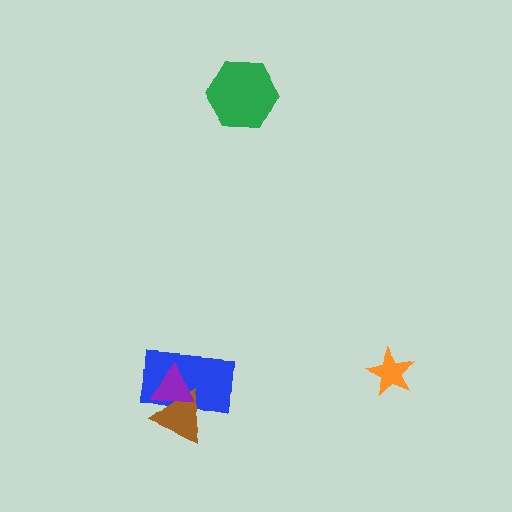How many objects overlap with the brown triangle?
2 objects overlap with the brown triangle.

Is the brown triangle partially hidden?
Yes, it is partially covered by another shape.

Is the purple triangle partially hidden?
No, no other shape covers it.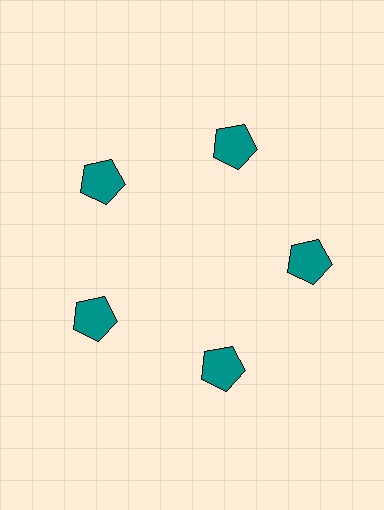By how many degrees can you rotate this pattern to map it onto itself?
The pattern maps onto itself every 72 degrees of rotation.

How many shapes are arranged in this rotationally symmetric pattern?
There are 5 shapes, arranged in 5 groups of 1.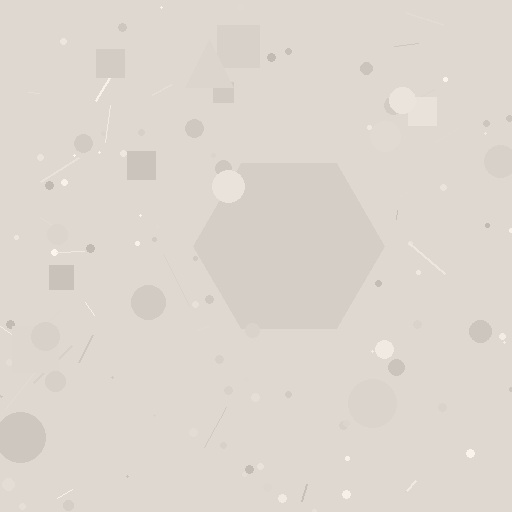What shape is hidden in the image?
A hexagon is hidden in the image.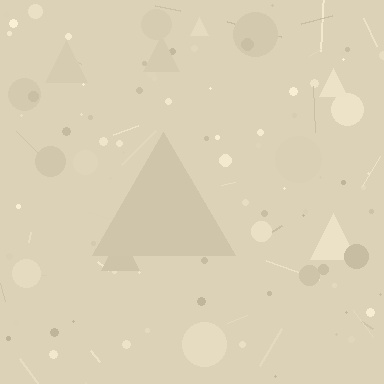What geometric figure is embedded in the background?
A triangle is embedded in the background.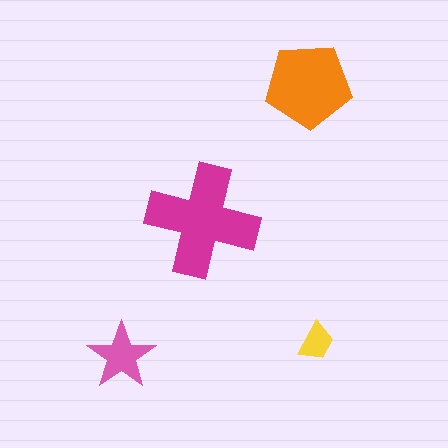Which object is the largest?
The magenta cross.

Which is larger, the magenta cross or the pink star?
The magenta cross.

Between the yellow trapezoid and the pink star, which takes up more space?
The pink star.